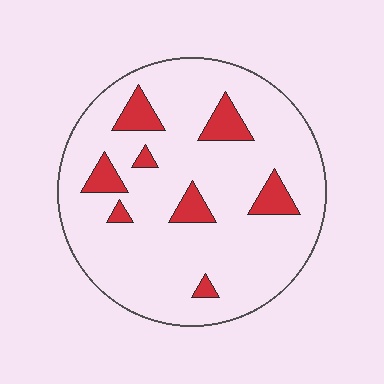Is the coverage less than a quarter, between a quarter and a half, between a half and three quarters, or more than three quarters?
Less than a quarter.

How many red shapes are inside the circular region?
8.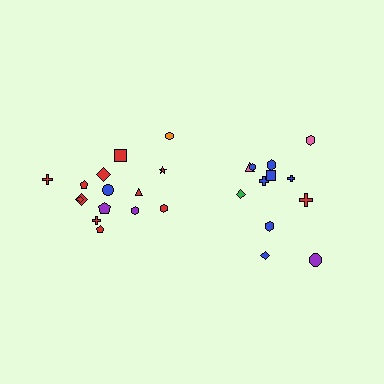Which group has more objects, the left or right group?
The left group.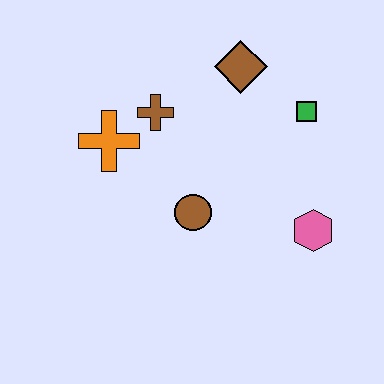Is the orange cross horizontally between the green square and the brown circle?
No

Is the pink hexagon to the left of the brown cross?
No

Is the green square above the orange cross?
Yes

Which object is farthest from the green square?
The orange cross is farthest from the green square.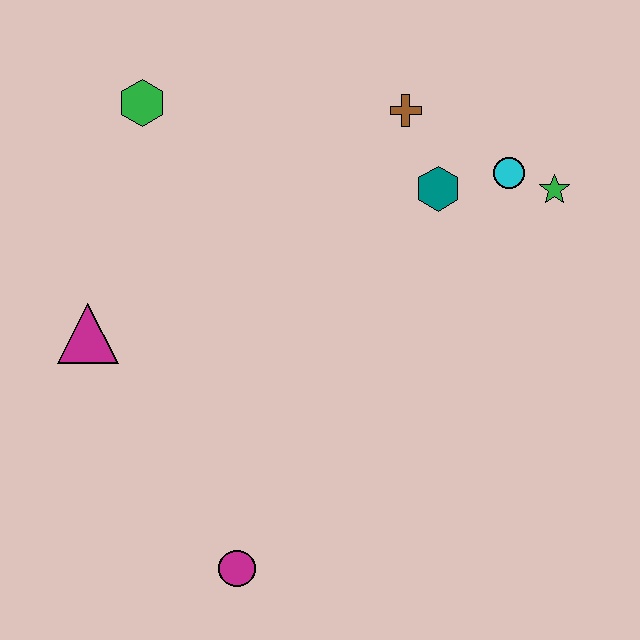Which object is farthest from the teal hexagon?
The magenta circle is farthest from the teal hexagon.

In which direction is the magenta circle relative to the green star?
The magenta circle is below the green star.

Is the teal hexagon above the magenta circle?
Yes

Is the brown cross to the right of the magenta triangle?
Yes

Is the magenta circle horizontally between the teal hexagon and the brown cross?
No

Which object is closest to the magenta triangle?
The green hexagon is closest to the magenta triangle.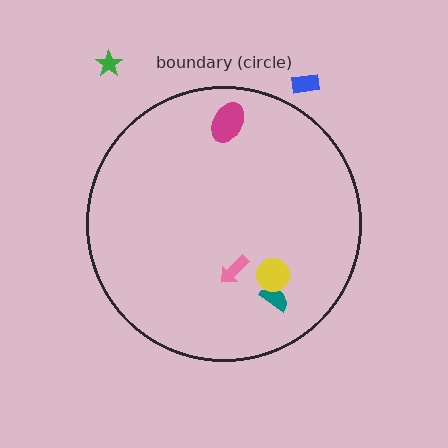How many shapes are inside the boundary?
4 inside, 2 outside.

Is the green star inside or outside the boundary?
Outside.